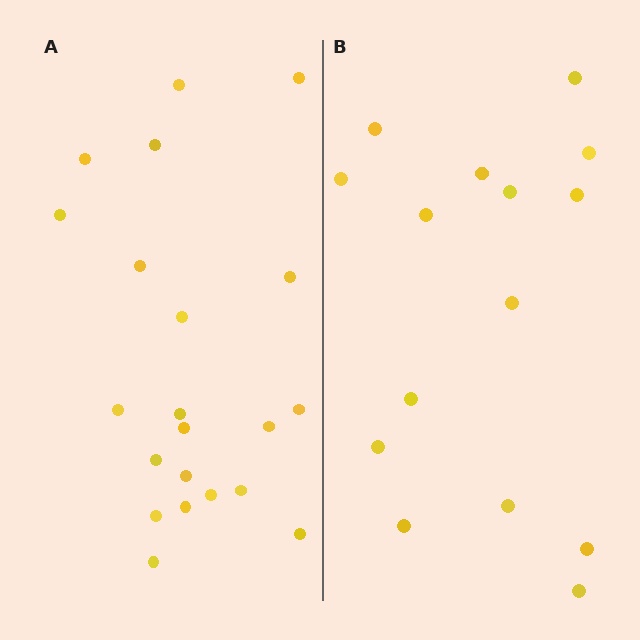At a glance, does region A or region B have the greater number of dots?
Region A (the left region) has more dots.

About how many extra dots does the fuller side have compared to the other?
Region A has about 6 more dots than region B.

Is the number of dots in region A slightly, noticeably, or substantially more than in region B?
Region A has noticeably more, but not dramatically so. The ratio is roughly 1.4 to 1.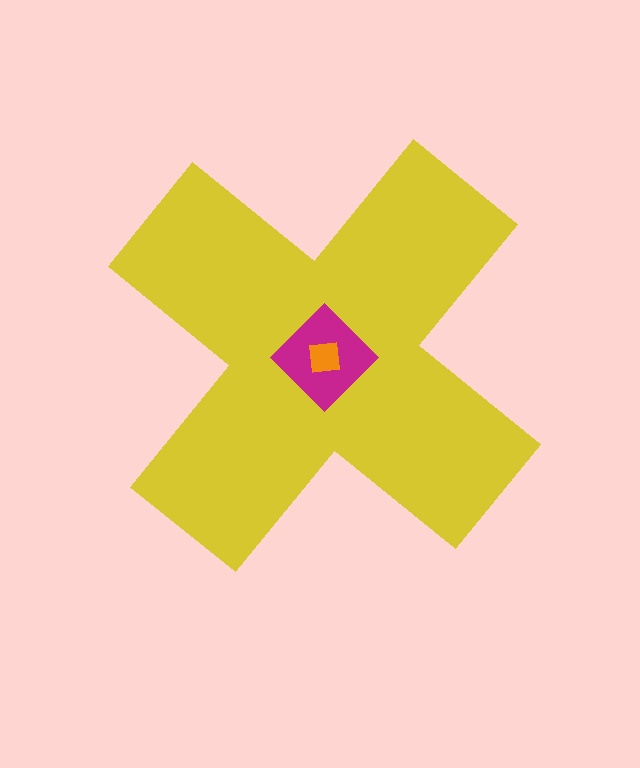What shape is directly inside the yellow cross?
The magenta diamond.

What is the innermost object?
The orange square.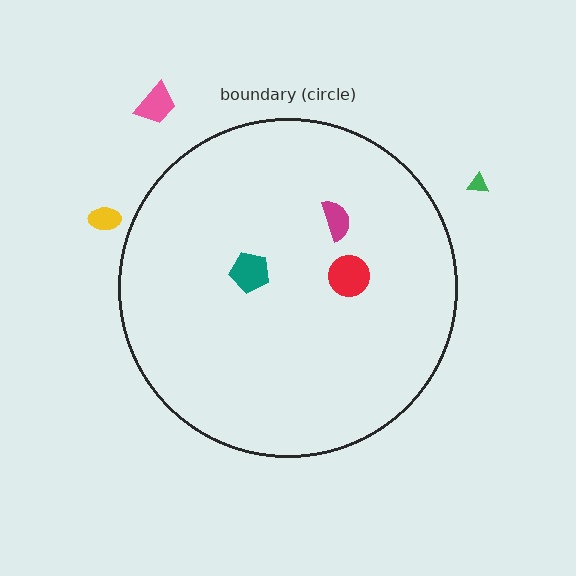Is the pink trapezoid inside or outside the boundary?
Outside.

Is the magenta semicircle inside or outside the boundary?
Inside.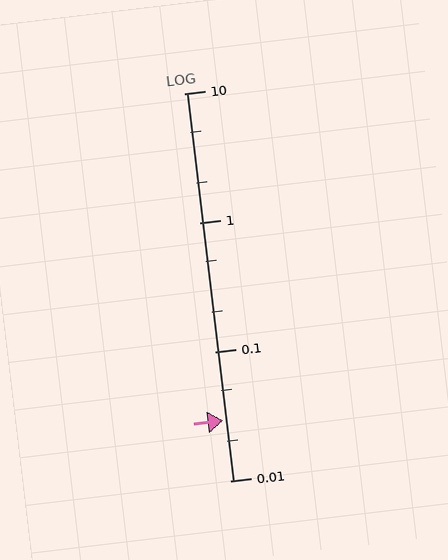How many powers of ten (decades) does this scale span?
The scale spans 3 decades, from 0.01 to 10.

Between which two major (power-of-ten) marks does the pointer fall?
The pointer is between 0.01 and 0.1.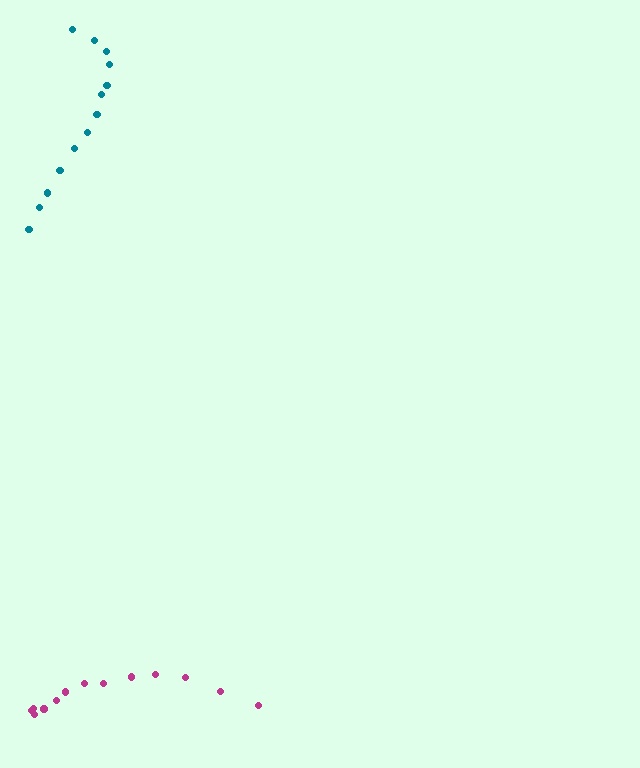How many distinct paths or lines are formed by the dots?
There are 2 distinct paths.